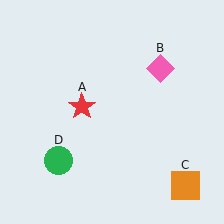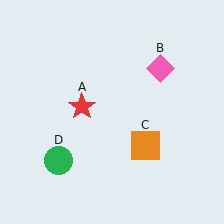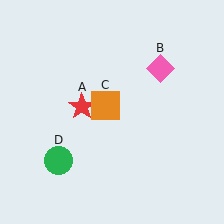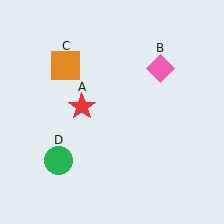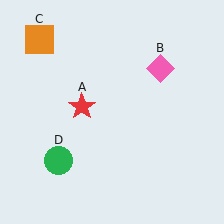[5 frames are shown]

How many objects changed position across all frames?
1 object changed position: orange square (object C).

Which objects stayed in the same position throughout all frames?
Red star (object A) and pink diamond (object B) and green circle (object D) remained stationary.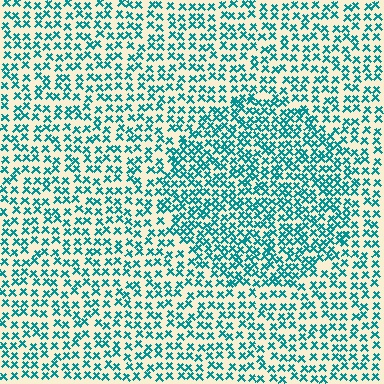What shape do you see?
I see a circle.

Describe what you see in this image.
The image contains small teal elements arranged at two different densities. A circle-shaped region is visible where the elements are more densely packed than the surrounding area.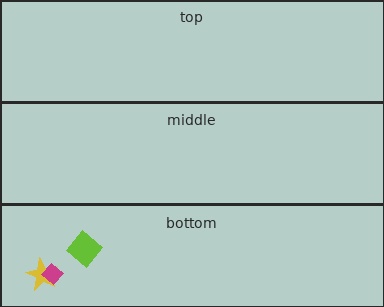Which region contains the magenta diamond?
The bottom region.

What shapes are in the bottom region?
The yellow star, the magenta diamond, the lime diamond.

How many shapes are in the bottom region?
3.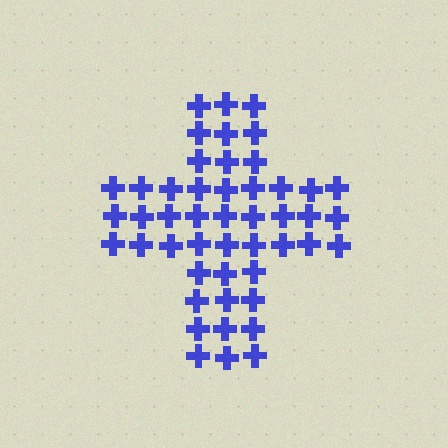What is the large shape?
The large shape is a cross.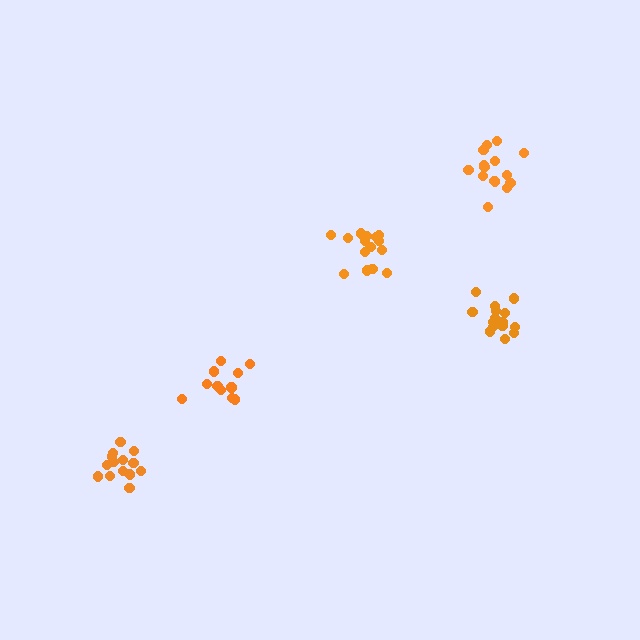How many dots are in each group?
Group 1: 15 dots, Group 2: 11 dots, Group 3: 15 dots, Group 4: 15 dots, Group 5: 14 dots (70 total).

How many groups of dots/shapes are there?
There are 5 groups.